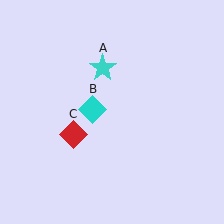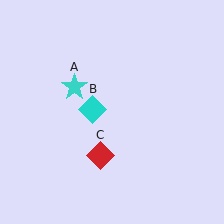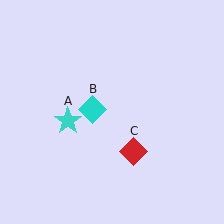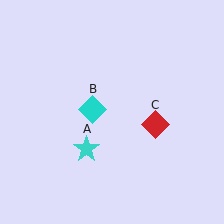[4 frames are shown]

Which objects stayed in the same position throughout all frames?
Cyan diamond (object B) remained stationary.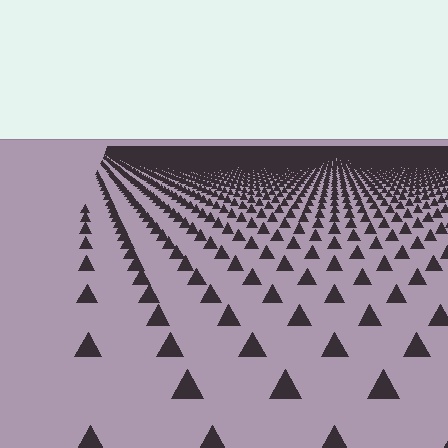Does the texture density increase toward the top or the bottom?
Density increases toward the top.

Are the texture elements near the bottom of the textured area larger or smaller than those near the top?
Larger. Near the bottom, elements are closer to the viewer and appear at a bigger on-screen size.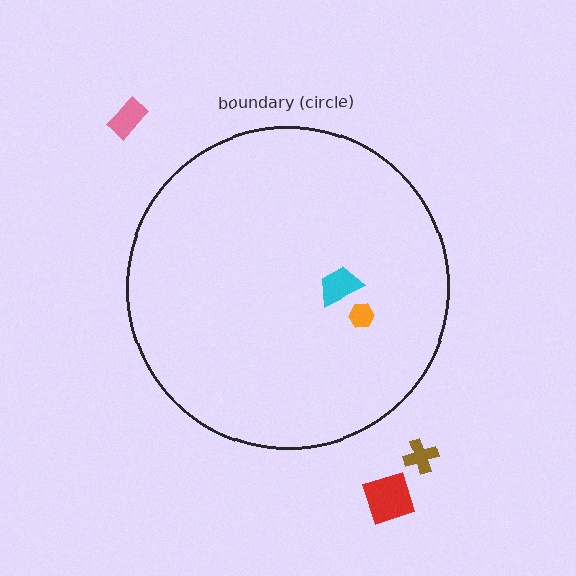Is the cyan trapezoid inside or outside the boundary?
Inside.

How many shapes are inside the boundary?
2 inside, 3 outside.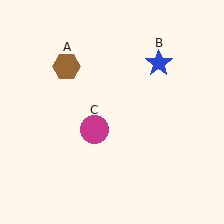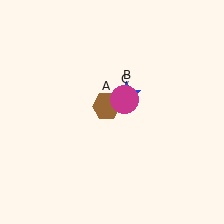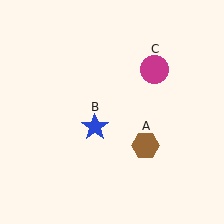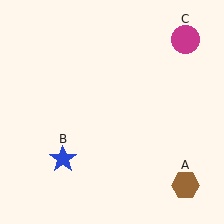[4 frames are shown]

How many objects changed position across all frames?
3 objects changed position: brown hexagon (object A), blue star (object B), magenta circle (object C).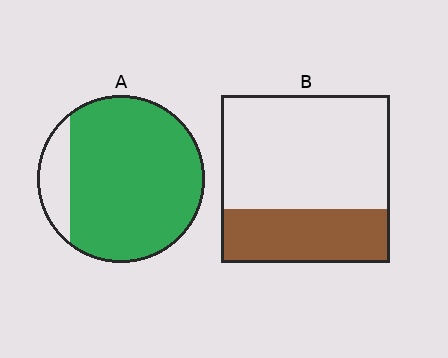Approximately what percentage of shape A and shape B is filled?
A is approximately 85% and B is approximately 30%.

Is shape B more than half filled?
No.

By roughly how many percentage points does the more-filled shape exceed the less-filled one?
By roughly 55 percentage points (A over B).